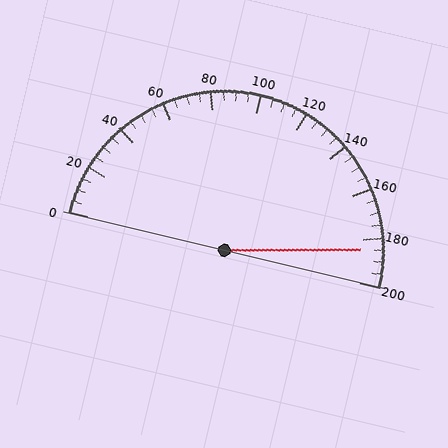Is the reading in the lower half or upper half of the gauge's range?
The reading is in the upper half of the range (0 to 200).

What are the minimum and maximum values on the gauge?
The gauge ranges from 0 to 200.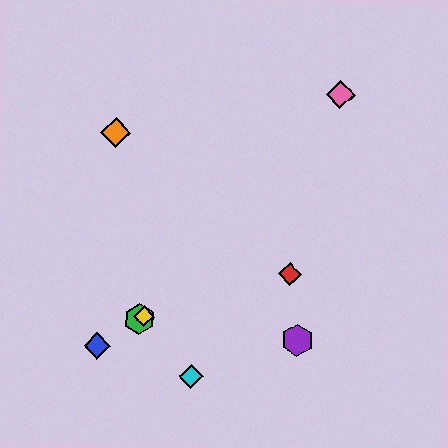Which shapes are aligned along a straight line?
The blue diamond, the green hexagon, the yellow diamond are aligned along a straight line.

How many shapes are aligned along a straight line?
3 shapes (the blue diamond, the green hexagon, the yellow diamond) are aligned along a straight line.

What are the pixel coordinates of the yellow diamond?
The yellow diamond is at (144, 316).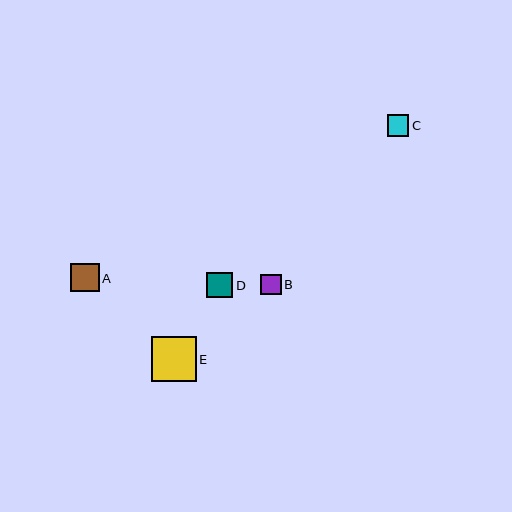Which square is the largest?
Square E is the largest with a size of approximately 45 pixels.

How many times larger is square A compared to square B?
Square A is approximately 1.4 times the size of square B.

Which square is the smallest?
Square B is the smallest with a size of approximately 21 pixels.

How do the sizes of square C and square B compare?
Square C and square B are approximately the same size.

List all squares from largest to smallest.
From largest to smallest: E, A, D, C, B.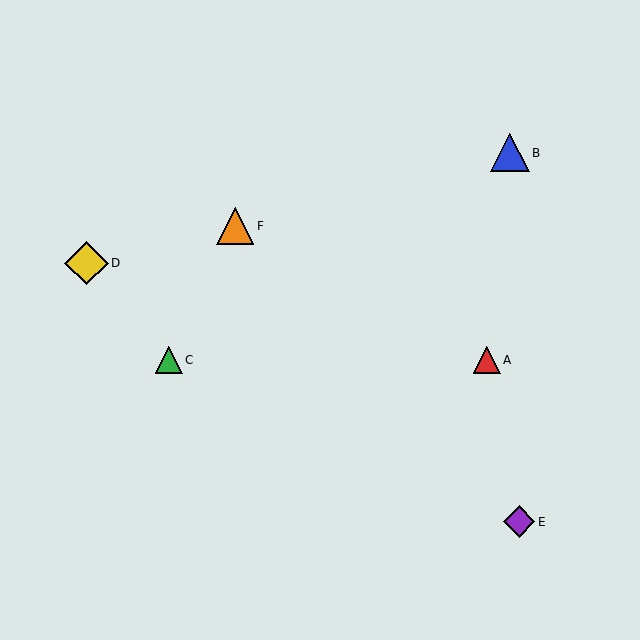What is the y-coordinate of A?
Object A is at y≈360.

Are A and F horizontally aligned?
No, A is at y≈360 and F is at y≈226.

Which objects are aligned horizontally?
Objects A, C are aligned horizontally.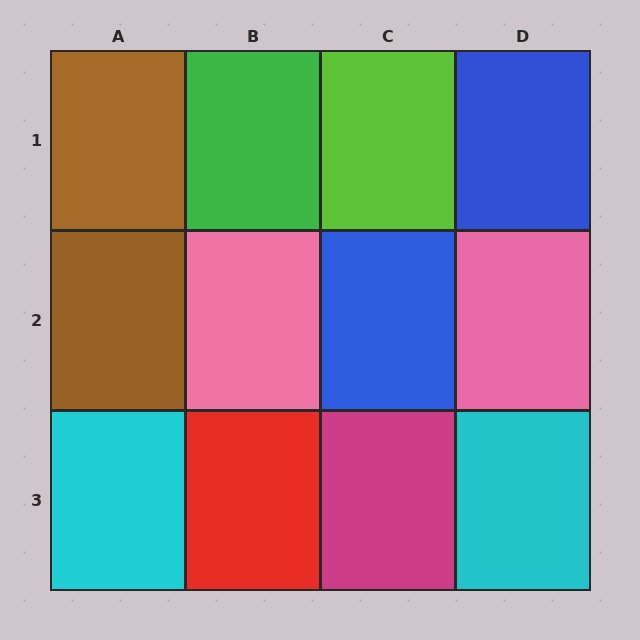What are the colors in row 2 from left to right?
Brown, pink, blue, pink.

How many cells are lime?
1 cell is lime.